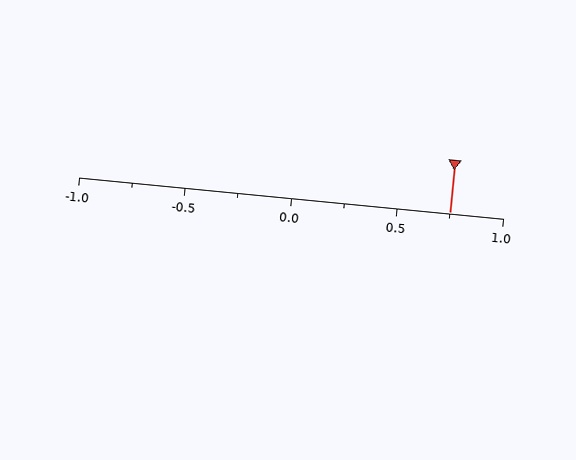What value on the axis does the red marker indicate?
The marker indicates approximately 0.75.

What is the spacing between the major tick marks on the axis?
The major ticks are spaced 0.5 apart.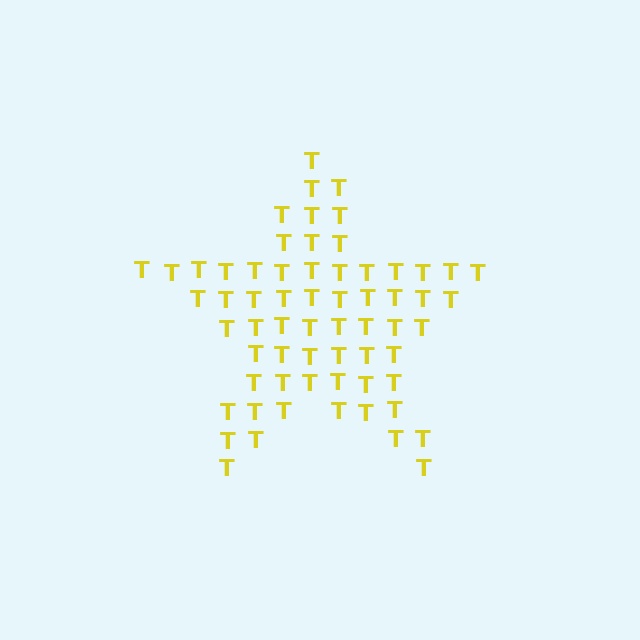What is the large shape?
The large shape is a star.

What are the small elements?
The small elements are letter T's.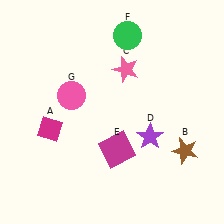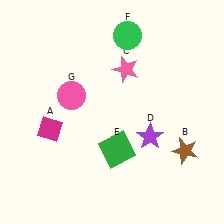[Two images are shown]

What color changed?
The square (E) changed from magenta in Image 1 to green in Image 2.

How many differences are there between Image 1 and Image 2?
There is 1 difference between the two images.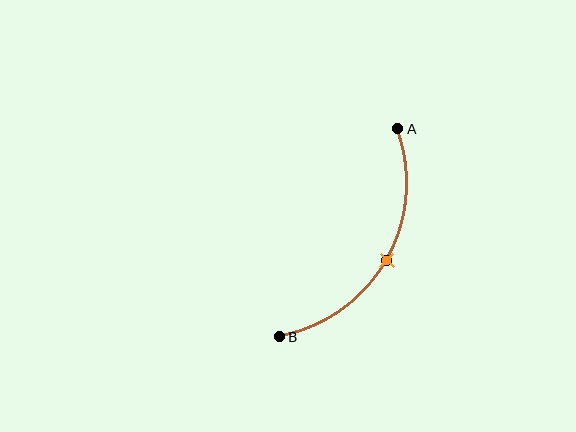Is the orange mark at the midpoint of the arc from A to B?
Yes. The orange mark lies on the arc at equal arc-length from both A and B — it is the arc midpoint.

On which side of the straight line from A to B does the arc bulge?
The arc bulges to the right of the straight line connecting A and B.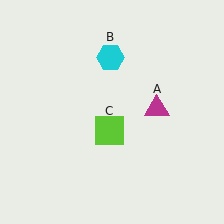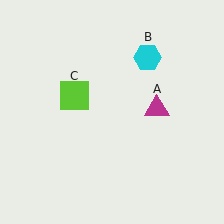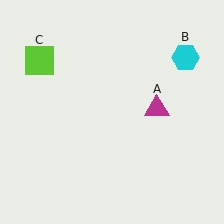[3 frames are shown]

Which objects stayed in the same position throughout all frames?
Magenta triangle (object A) remained stationary.